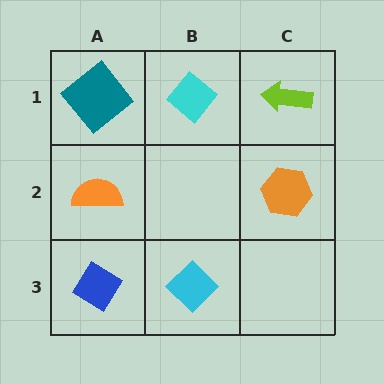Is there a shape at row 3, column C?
No, that cell is empty.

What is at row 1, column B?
A cyan diamond.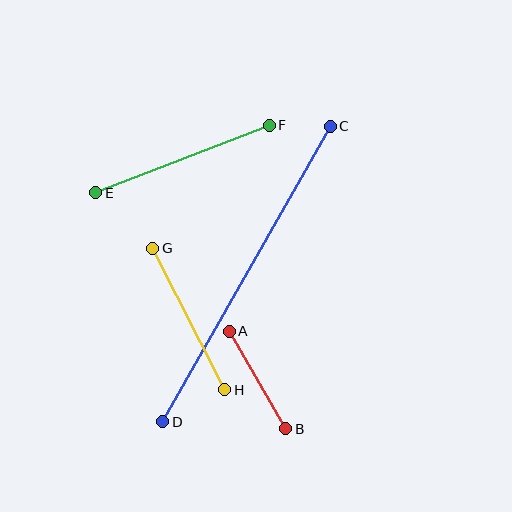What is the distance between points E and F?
The distance is approximately 186 pixels.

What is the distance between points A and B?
The distance is approximately 113 pixels.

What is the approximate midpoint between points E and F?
The midpoint is at approximately (182, 159) pixels.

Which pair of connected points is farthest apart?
Points C and D are farthest apart.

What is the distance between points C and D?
The distance is approximately 340 pixels.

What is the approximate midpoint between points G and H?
The midpoint is at approximately (189, 319) pixels.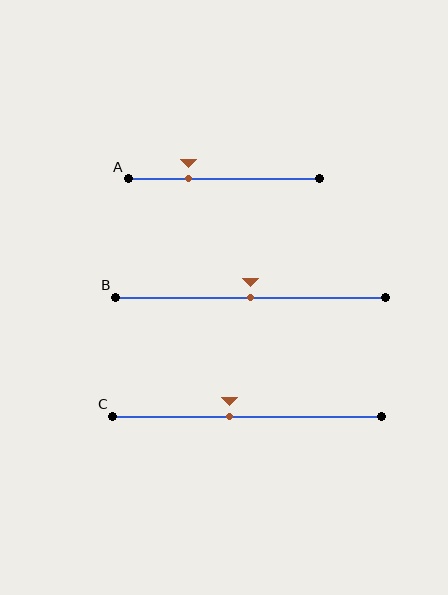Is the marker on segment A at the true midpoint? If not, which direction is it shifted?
No, the marker on segment A is shifted to the left by about 18% of the segment length.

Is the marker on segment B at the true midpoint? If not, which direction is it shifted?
Yes, the marker on segment B is at the true midpoint.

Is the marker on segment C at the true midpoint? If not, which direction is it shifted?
No, the marker on segment C is shifted to the left by about 7% of the segment length.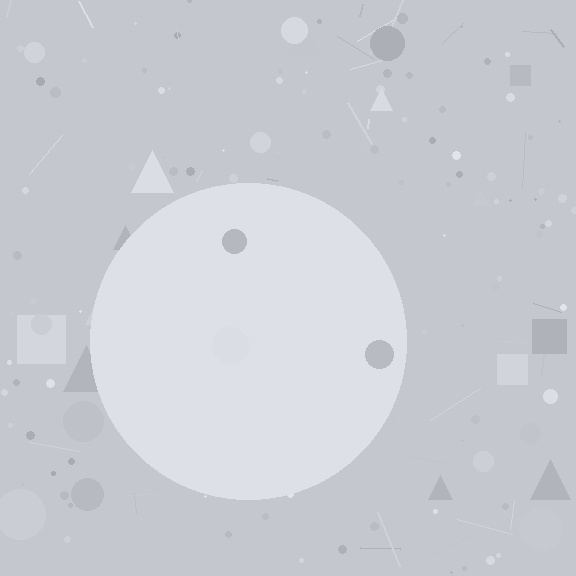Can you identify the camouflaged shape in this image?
The camouflaged shape is a circle.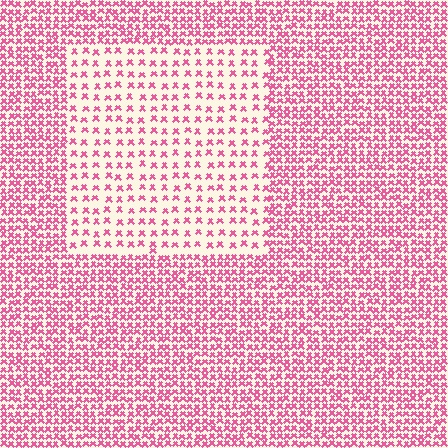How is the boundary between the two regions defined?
The boundary is defined by a change in element density (approximately 2.3x ratio). All elements are the same color, size, and shape.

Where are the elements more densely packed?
The elements are more densely packed outside the rectangle boundary.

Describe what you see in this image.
The image contains small pink elements arranged at two different densities. A rectangle-shaped region is visible where the elements are less densely packed than the surrounding area.